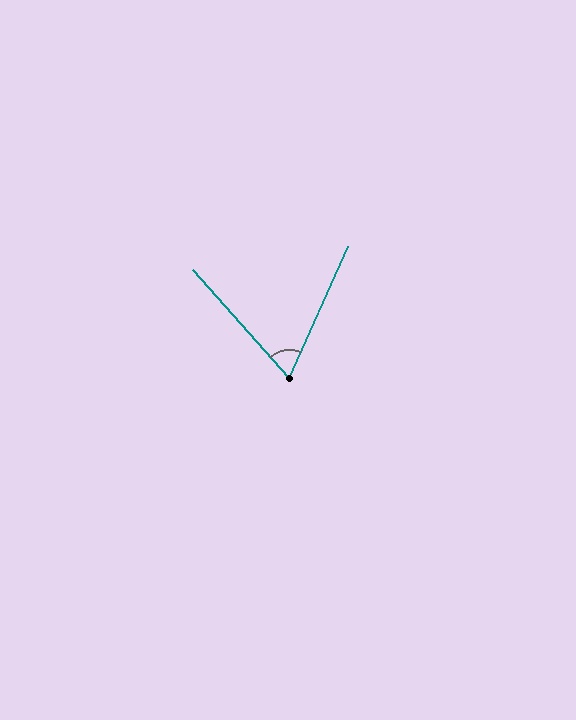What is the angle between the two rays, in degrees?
Approximately 66 degrees.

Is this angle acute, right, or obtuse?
It is acute.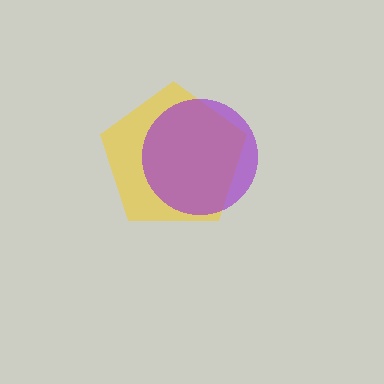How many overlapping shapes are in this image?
There are 2 overlapping shapes in the image.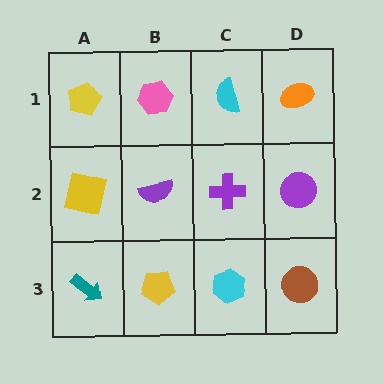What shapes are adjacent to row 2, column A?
A yellow pentagon (row 1, column A), a teal arrow (row 3, column A), a purple semicircle (row 2, column B).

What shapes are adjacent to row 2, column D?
An orange ellipse (row 1, column D), a brown circle (row 3, column D), a purple cross (row 2, column C).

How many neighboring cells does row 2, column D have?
3.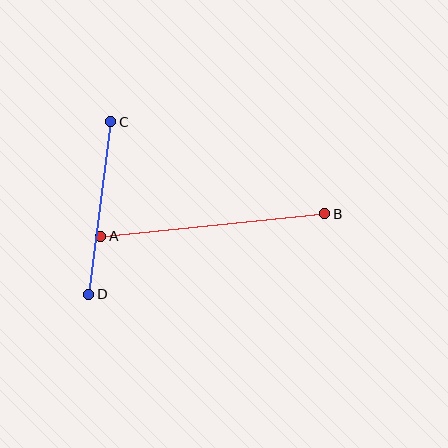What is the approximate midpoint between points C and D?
The midpoint is at approximately (100, 208) pixels.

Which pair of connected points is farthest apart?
Points A and B are farthest apart.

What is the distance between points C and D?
The distance is approximately 174 pixels.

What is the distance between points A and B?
The distance is approximately 225 pixels.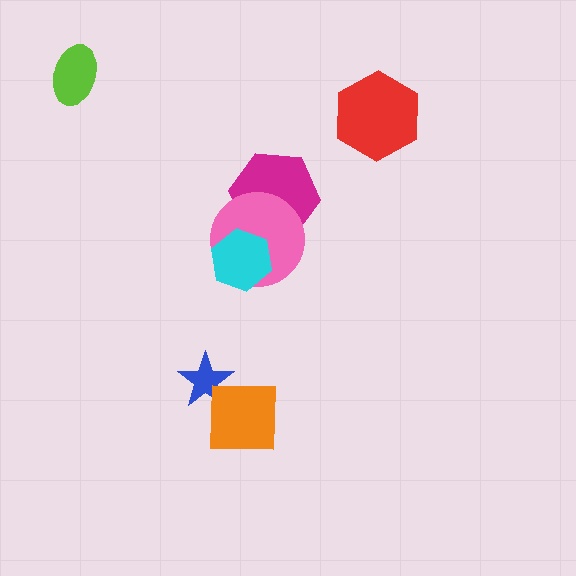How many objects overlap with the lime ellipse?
0 objects overlap with the lime ellipse.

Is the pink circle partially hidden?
Yes, it is partially covered by another shape.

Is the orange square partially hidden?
No, no other shape covers it.